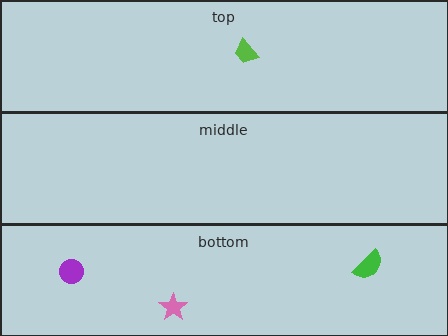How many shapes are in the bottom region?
3.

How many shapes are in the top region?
1.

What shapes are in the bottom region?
The pink star, the green semicircle, the purple circle.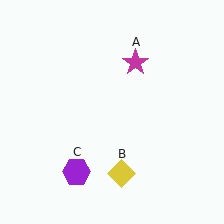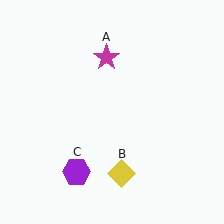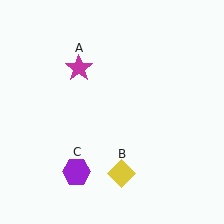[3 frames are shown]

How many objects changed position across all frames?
1 object changed position: magenta star (object A).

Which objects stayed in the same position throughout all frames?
Yellow diamond (object B) and purple hexagon (object C) remained stationary.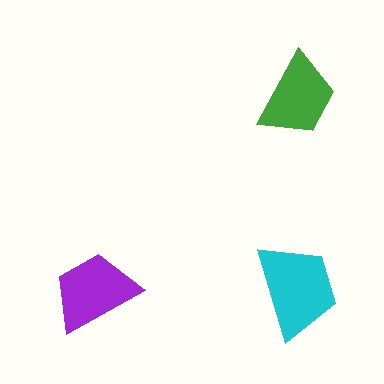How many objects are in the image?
There are 3 objects in the image.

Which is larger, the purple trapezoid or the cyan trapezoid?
The cyan one.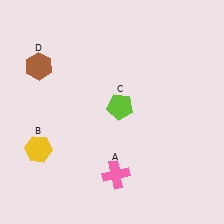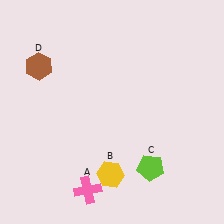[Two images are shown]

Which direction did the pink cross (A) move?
The pink cross (A) moved left.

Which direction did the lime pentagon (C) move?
The lime pentagon (C) moved down.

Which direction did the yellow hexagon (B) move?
The yellow hexagon (B) moved right.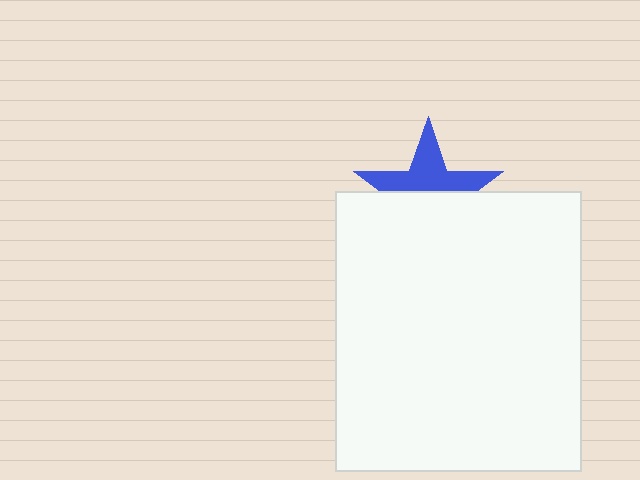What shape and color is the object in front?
The object in front is a white rectangle.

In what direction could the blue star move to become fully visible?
The blue star could move up. That would shift it out from behind the white rectangle entirely.